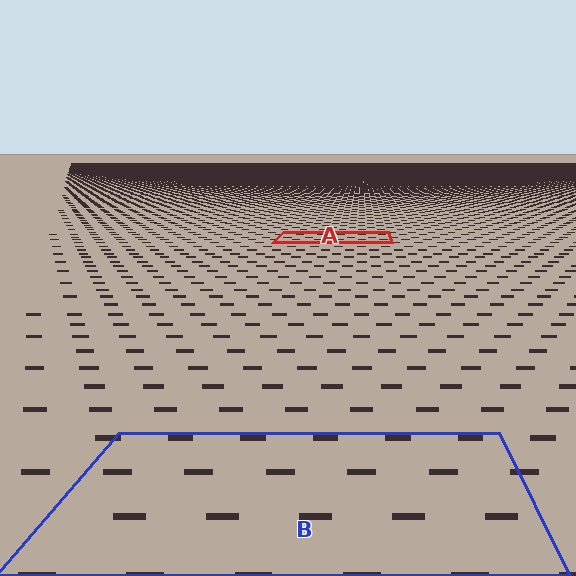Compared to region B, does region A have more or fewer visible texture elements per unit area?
Region A has more texture elements per unit area — they are packed more densely because it is farther away.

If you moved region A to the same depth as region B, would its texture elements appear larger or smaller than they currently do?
They would appear larger. At a closer depth, the same texture elements are projected at a bigger on-screen size.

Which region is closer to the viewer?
Region B is closer. The texture elements there are larger and more spread out.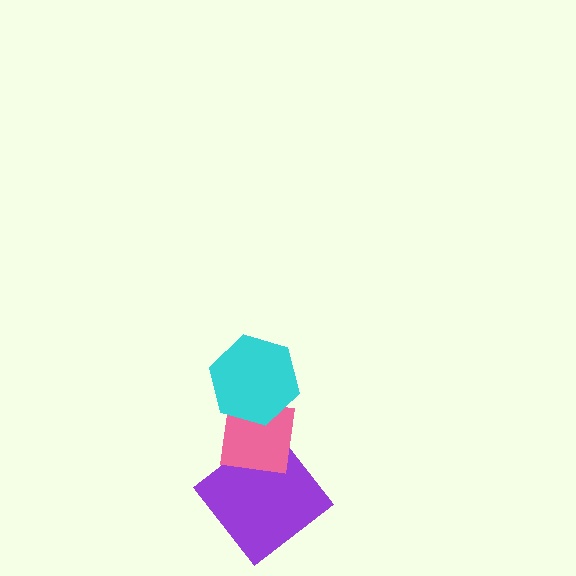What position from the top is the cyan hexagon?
The cyan hexagon is 1st from the top.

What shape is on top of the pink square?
The cyan hexagon is on top of the pink square.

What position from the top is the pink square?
The pink square is 2nd from the top.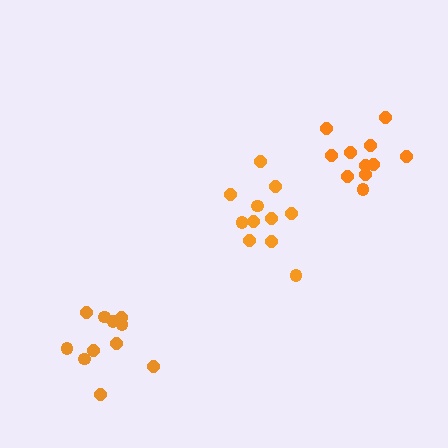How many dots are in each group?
Group 1: 11 dots, Group 2: 11 dots, Group 3: 11 dots (33 total).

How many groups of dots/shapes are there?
There are 3 groups.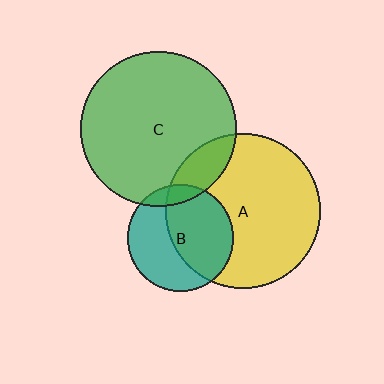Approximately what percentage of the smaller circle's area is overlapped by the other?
Approximately 15%.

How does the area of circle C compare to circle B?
Approximately 2.1 times.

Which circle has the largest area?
Circle C (green).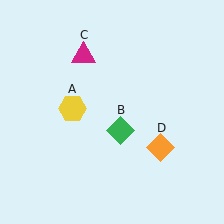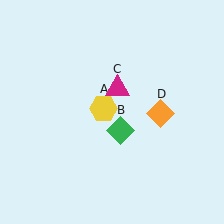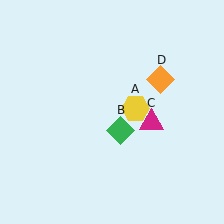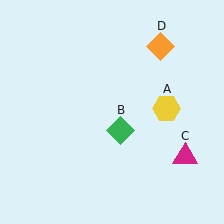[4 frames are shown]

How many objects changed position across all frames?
3 objects changed position: yellow hexagon (object A), magenta triangle (object C), orange diamond (object D).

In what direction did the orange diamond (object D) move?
The orange diamond (object D) moved up.